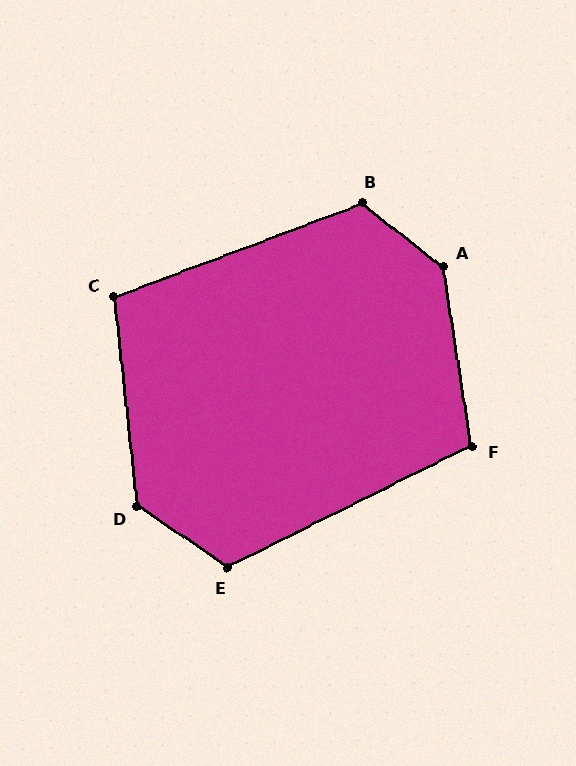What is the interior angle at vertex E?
Approximately 119 degrees (obtuse).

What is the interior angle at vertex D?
Approximately 131 degrees (obtuse).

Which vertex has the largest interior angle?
A, at approximately 137 degrees.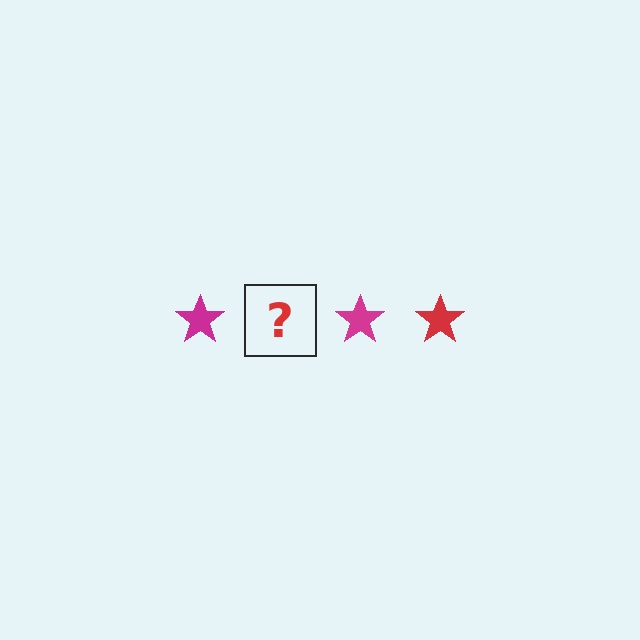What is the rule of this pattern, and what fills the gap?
The rule is that the pattern cycles through magenta, red stars. The gap should be filled with a red star.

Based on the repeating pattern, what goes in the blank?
The blank should be a red star.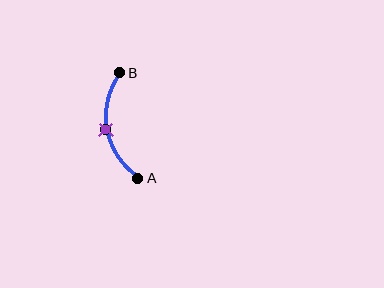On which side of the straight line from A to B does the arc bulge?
The arc bulges to the left of the straight line connecting A and B.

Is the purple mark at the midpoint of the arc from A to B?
Yes. The purple mark lies on the arc at equal arc-length from both A and B — it is the arc midpoint.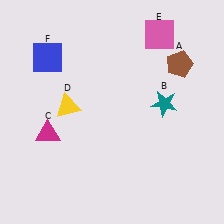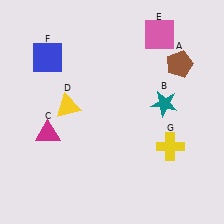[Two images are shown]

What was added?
A yellow cross (G) was added in Image 2.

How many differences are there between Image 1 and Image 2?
There is 1 difference between the two images.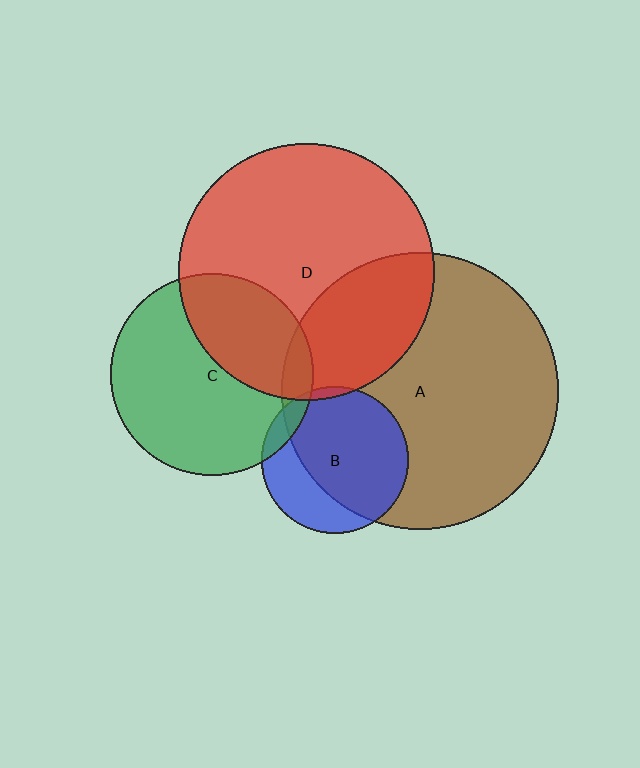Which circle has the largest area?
Circle A (brown).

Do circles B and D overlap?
Yes.